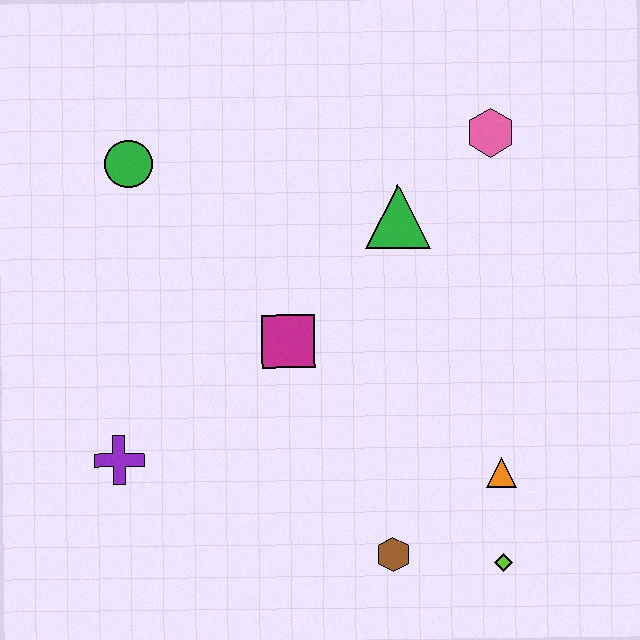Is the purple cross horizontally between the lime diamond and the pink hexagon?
No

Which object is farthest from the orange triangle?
The green circle is farthest from the orange triangle.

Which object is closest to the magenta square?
The green triangle is closest to the magenta square.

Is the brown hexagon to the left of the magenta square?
No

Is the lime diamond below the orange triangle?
Yes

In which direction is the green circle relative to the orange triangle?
The green circle is to the left of the orange triangle.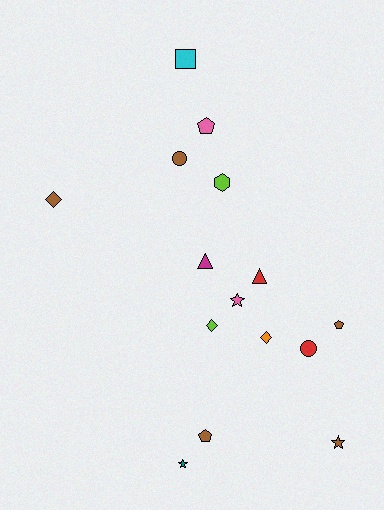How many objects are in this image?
There are 15 objects.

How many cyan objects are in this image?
There is 1 cyan object.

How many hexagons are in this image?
There is 1 hexagon.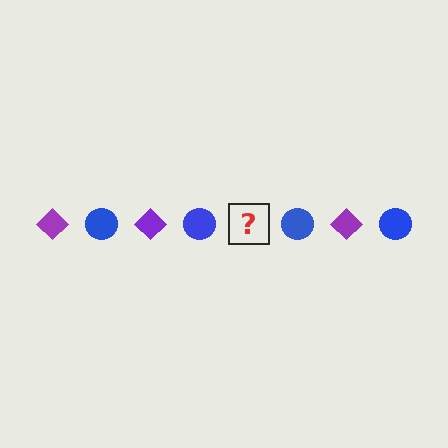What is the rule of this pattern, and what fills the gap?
The rule is that the pattern alternates between purple diamond and blue circle. The gap should be filled with a purple diamond.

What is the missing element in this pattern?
The missing element is a purple diamond.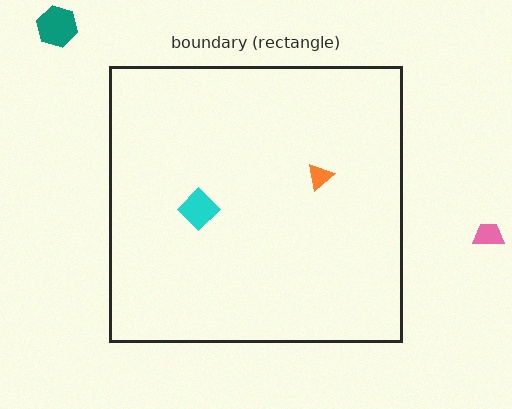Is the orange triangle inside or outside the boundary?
Inside.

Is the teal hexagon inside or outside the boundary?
Outside.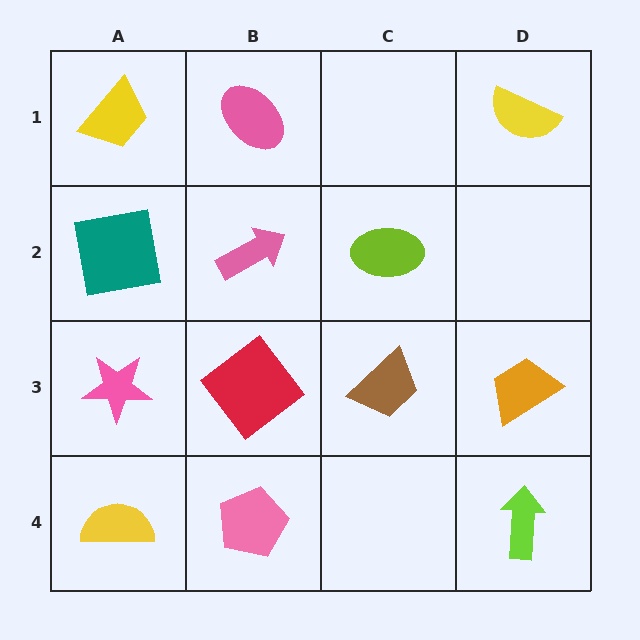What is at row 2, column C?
A lime ellipse.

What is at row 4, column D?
A lime arrow.